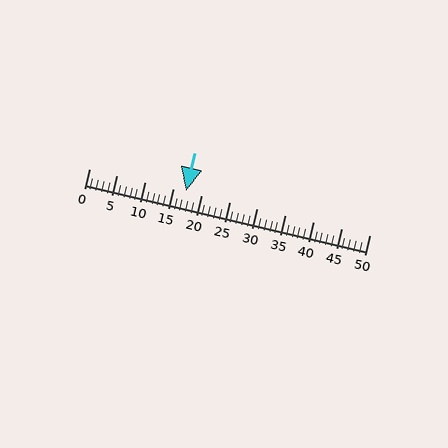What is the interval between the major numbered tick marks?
The major tick marks are spaced 5 units apart.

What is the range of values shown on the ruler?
The ruler shows values from 0 to 50.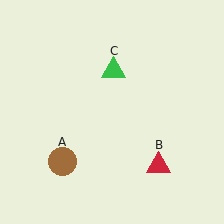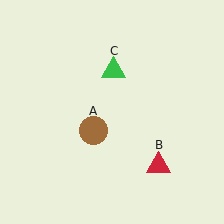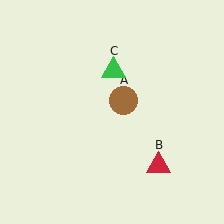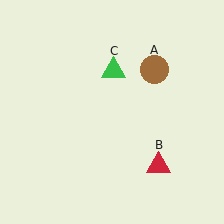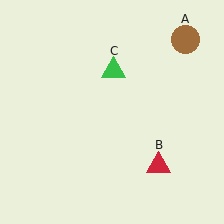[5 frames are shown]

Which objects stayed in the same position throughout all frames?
Red triangle (object B) and green triangle (object C) remained stationary.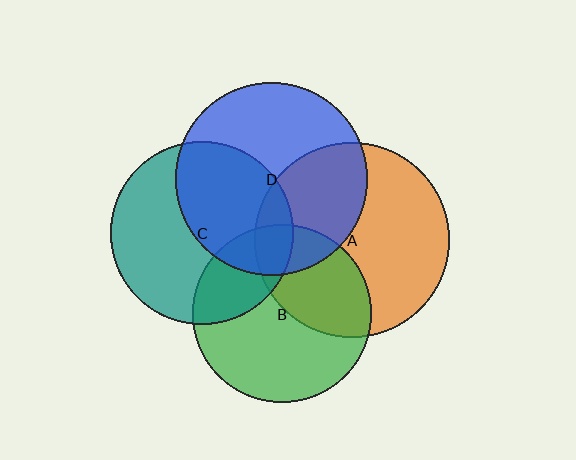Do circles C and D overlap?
Yes.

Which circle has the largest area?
Circle A (orange).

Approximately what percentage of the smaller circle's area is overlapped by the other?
Approximately 45%.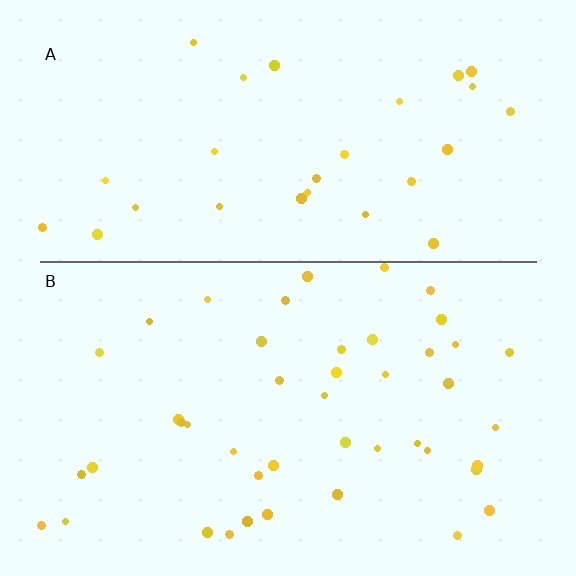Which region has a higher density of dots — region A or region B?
B (the bottom).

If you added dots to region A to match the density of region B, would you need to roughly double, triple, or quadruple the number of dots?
Approximately double.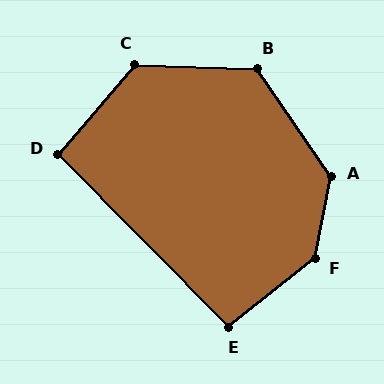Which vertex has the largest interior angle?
F, at approximately 139 degrees.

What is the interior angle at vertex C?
Approximately 129 degrees (obtuse).